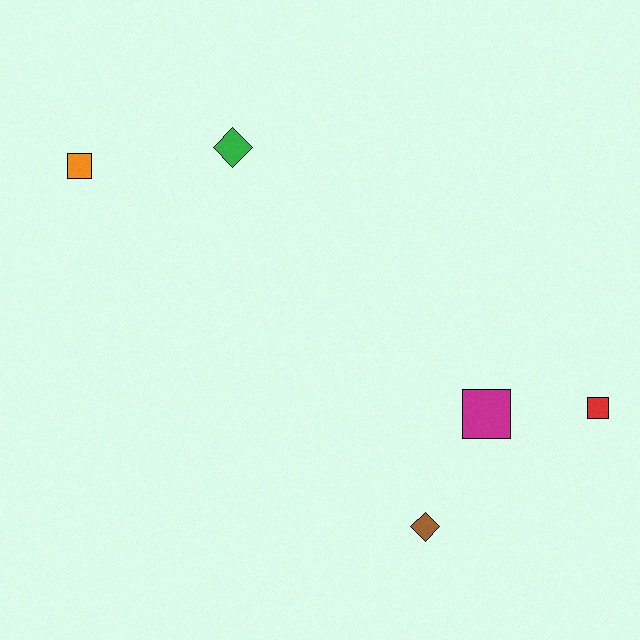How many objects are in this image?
There are 5 objects.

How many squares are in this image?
There are 3 squares.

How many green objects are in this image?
There is 1 green object.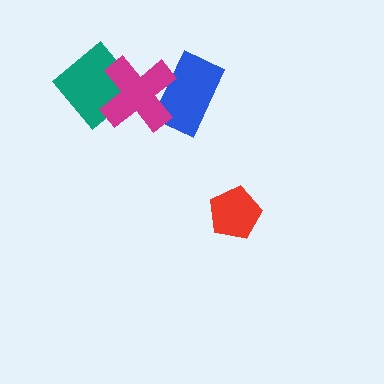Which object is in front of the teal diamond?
The magenta cross is in front of the teal diamond.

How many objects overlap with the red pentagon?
0 objects overlap with the red pentagon.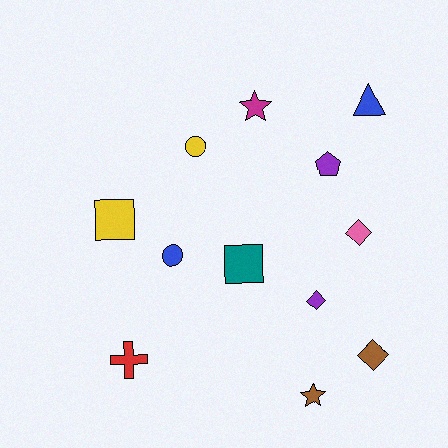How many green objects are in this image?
There are no green objects.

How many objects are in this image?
There are 12 objects.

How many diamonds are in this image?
There are 3 diamonds.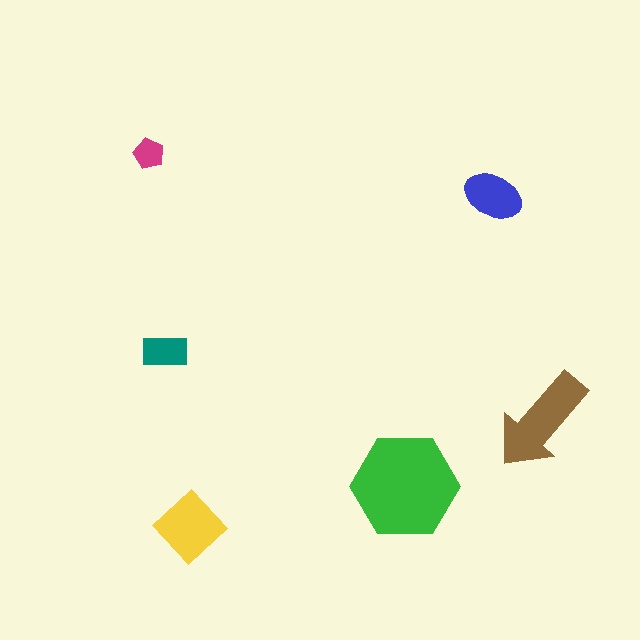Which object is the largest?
The green hexagon.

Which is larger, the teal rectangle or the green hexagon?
The green hexagon.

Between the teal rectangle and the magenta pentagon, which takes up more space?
The teal rectangle.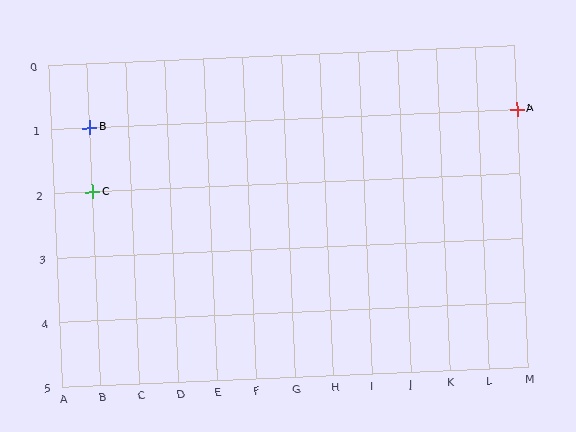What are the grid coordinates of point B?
Point B is at grid coordinates (B, 1).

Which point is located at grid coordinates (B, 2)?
Point C is at (B, 2).